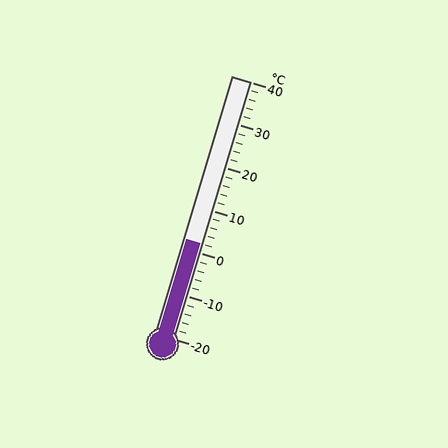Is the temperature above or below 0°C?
The temperature is above 0°C.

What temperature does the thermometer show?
The thermometer shows approximately 2°C.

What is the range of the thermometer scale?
The thermometer scale ranges from -20°C to 40°C.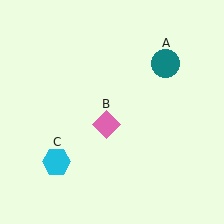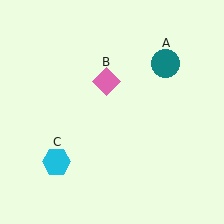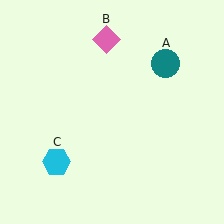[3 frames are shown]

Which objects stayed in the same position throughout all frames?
Teal circle (object A) and cyan hexagon (object C) remained stationary.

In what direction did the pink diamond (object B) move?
The pink diamond (object B) moved up.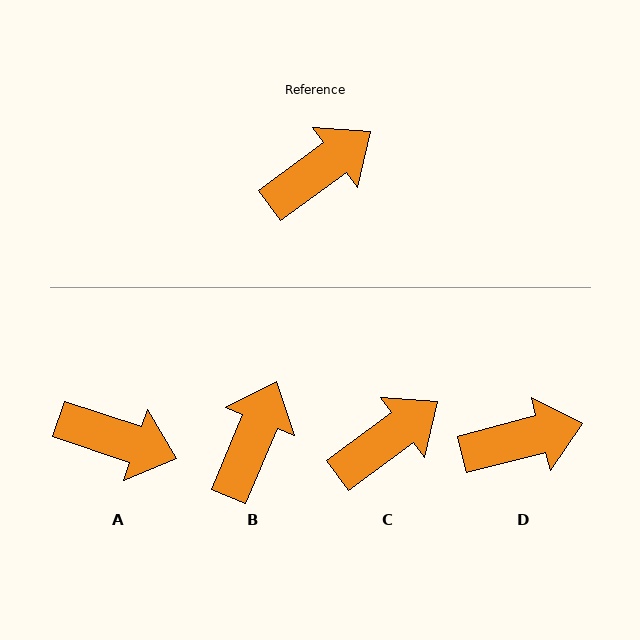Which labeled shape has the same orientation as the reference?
C.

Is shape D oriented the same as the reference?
No, it is off by about 22 degrees.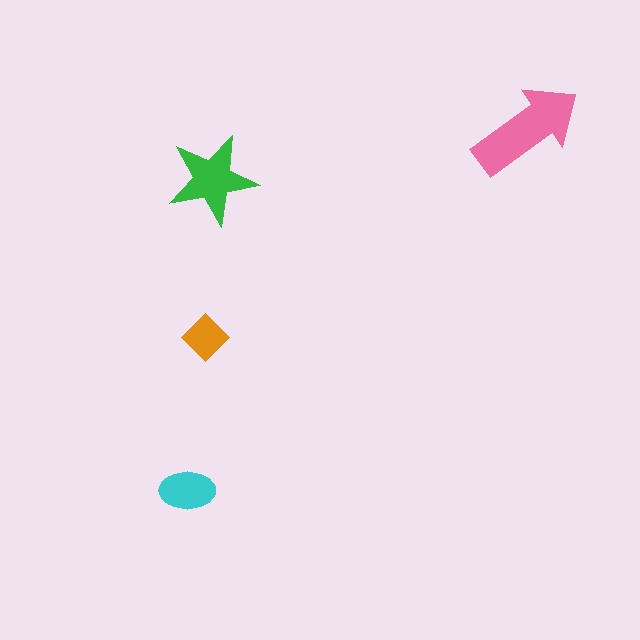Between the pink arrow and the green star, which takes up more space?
The pink arrow.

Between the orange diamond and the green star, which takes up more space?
The green star.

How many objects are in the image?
There are 4 objects in the image.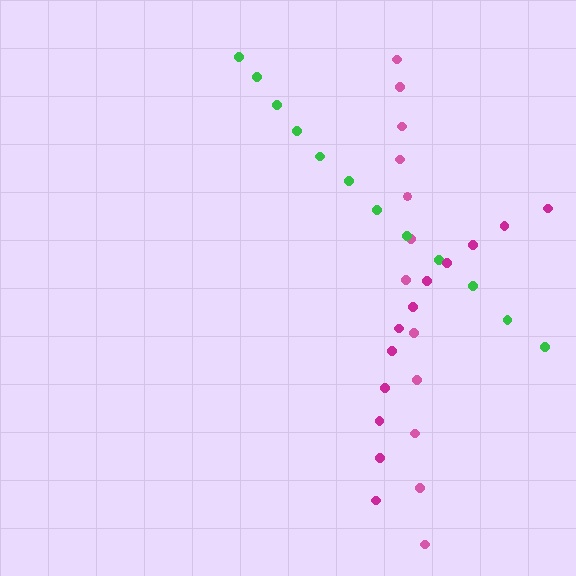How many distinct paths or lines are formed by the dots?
There are 3 distinct paths.